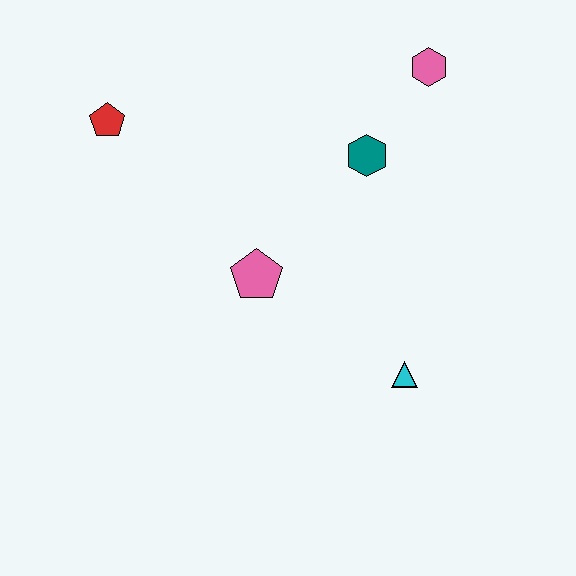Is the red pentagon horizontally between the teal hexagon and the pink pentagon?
No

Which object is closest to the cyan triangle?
The pink pentagon is closest to the cyan triangle.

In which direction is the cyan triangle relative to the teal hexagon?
The cyan triangle is below the teal hexagon.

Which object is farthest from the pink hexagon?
The red pentagon is farthest from the pink hexagon.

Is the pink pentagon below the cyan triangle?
No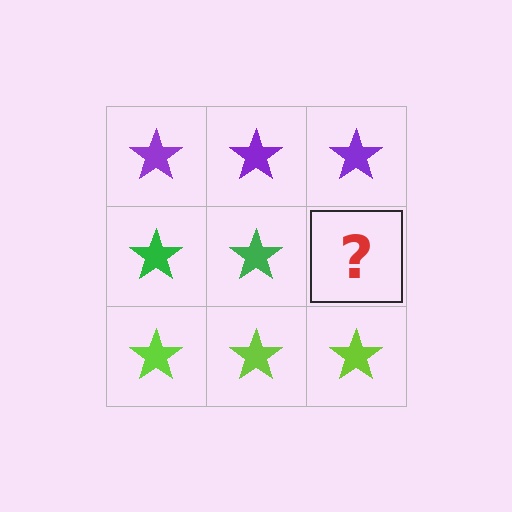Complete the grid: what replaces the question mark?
The question mark should be replaced with a green star.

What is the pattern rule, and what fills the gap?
The rule is that each row has a consistent color. The gap should be filled with a green star.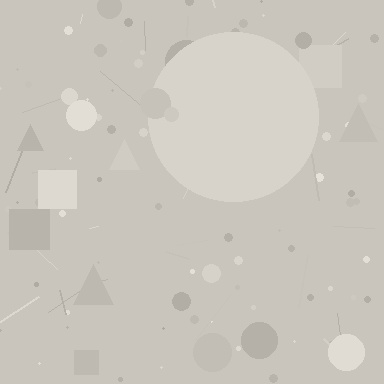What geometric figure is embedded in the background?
A circle is embedded in the background.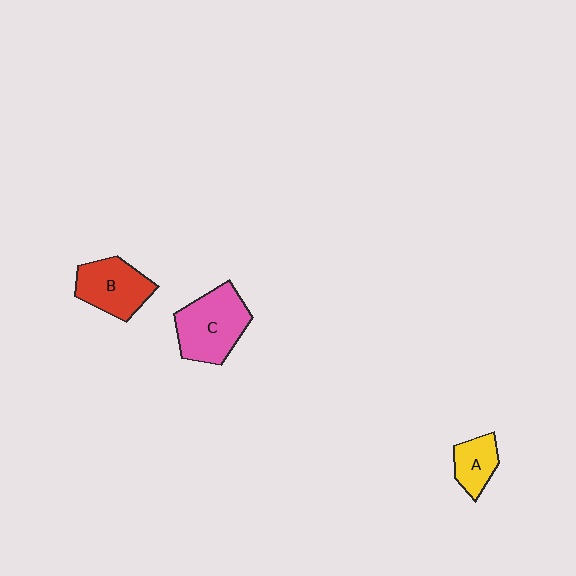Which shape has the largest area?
Shape C (pink).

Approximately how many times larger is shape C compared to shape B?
Approximately 1.2 times.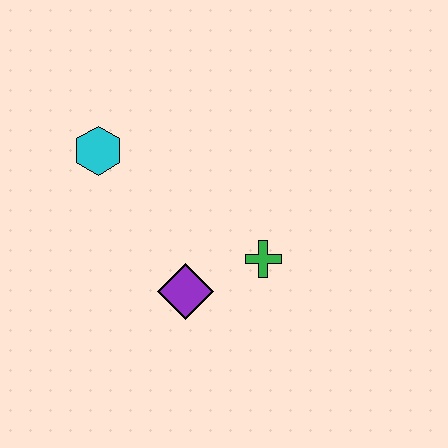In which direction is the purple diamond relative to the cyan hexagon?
The purple diamond is below the cyan hexagon.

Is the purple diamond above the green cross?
No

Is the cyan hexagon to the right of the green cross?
No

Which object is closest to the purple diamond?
The green cross is closest to the purple diamond.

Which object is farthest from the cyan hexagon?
The green cross is farthest from the cyan hexagon.